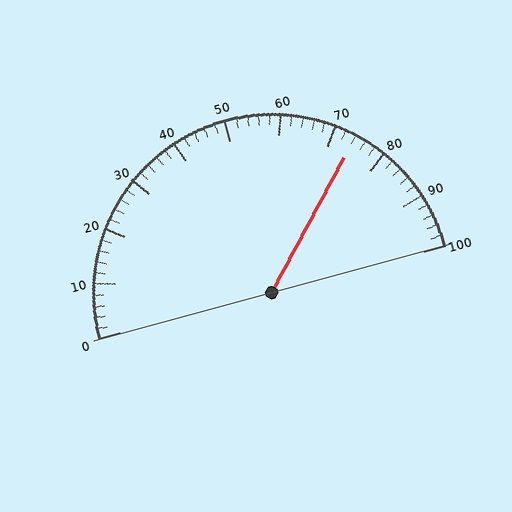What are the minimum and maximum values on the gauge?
The gauge ranges from 0 to 100.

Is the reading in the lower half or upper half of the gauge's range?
The reading is in the upper half of the range (0 to 100).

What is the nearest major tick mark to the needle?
The nearest major tick mark is 70.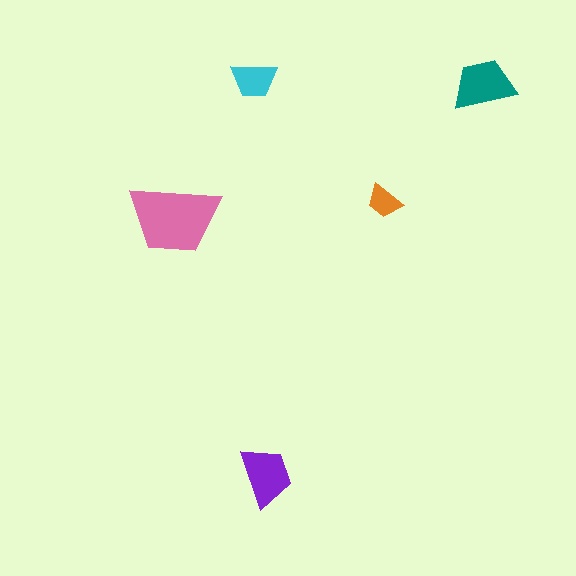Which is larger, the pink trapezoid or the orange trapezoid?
The pink one.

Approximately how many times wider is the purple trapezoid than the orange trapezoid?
About 1.5 times wider.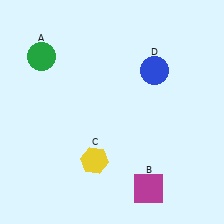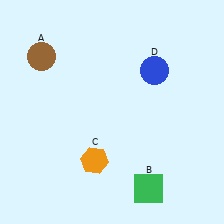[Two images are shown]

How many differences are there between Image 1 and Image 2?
There are 3 differences between the two images.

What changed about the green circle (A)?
In Image 1, A is green. In Image 2, it changed to brown.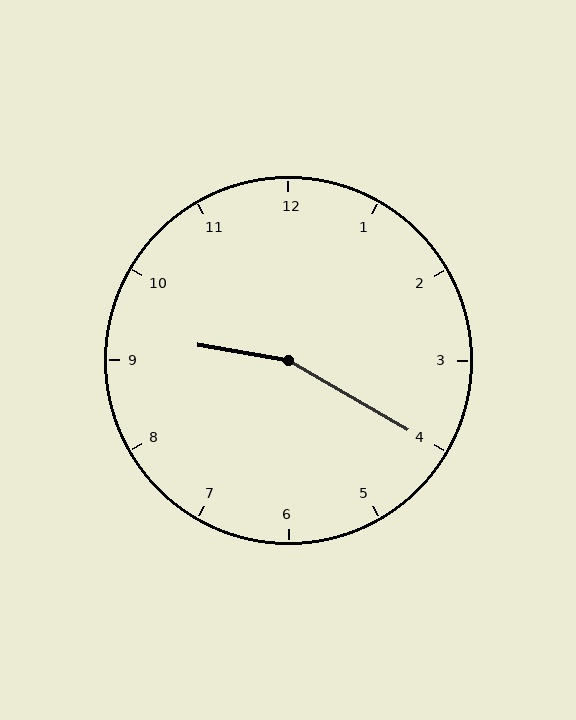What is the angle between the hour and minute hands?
Approximately 160 degrees.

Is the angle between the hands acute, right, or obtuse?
It is obtuse.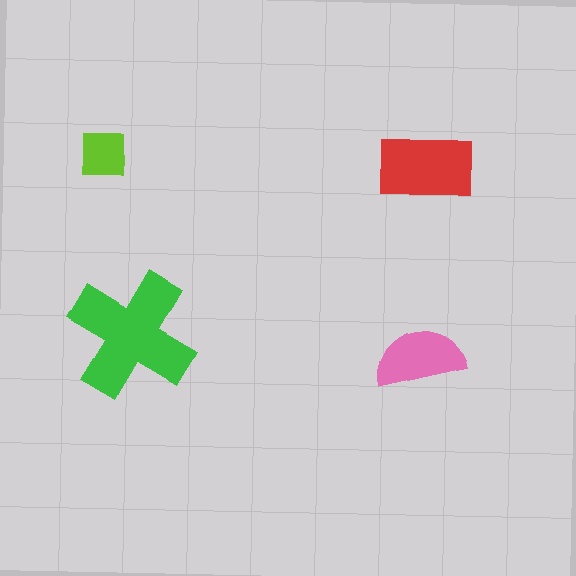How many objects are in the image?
There are 4 objects in the image.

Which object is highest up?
The lime square is topmost.